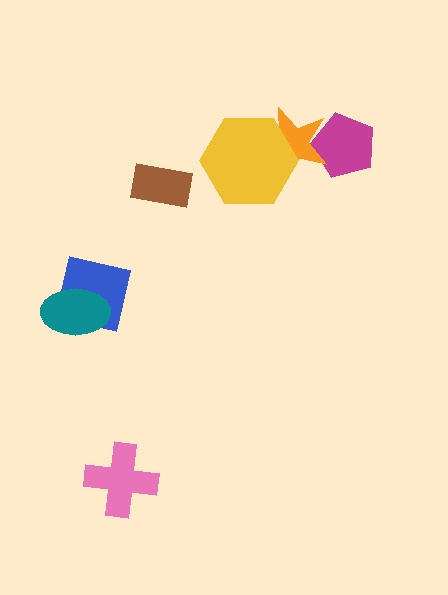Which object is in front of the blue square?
The teal ellipse is in front of the blue square.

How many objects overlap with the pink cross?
0 objects overlap with the pink cross.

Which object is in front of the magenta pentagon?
The orange star is in front of the magenta pentagon.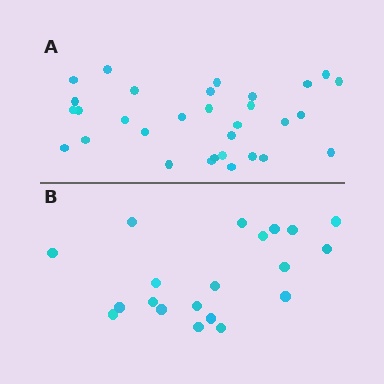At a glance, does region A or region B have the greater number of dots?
Region A (the top region) has more dots.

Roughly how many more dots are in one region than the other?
Region A has roughly 12 or so more dots than region B.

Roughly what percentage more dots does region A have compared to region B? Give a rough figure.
About 55% more.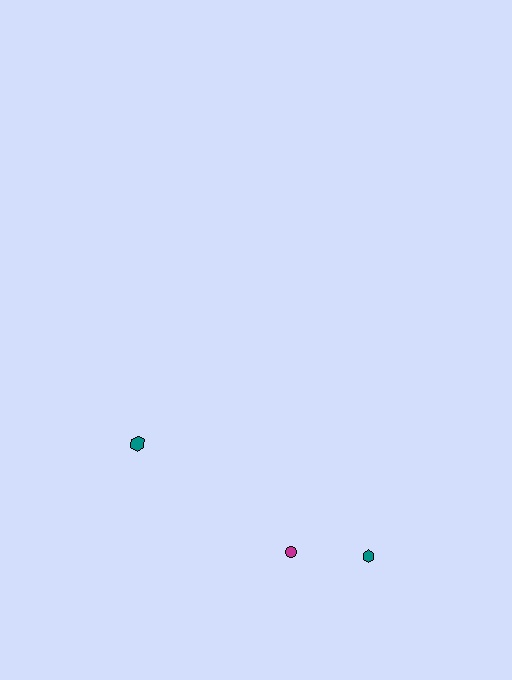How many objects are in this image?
There are 3 objects.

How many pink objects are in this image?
There are no pink objects.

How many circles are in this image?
There is 1 circle.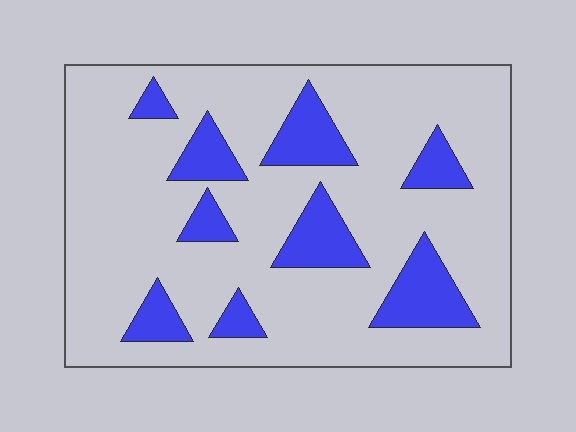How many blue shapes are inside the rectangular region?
9.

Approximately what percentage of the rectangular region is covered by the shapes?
Approximately 20%.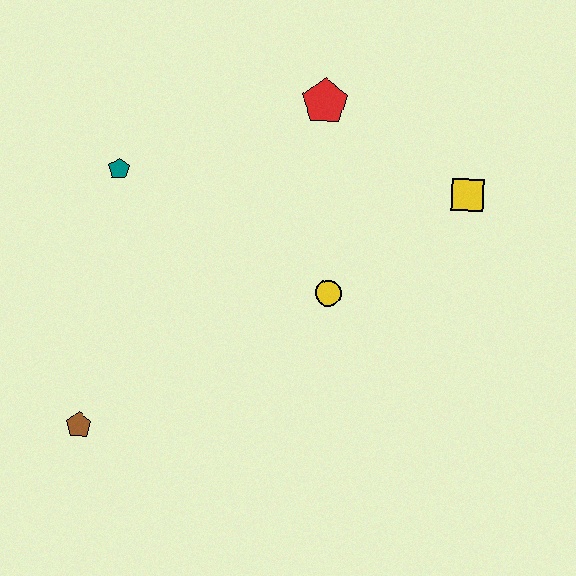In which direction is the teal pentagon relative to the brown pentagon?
The teal pentagon is above the brown pentagon.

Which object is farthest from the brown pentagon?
The yellow square is farthest from the brown pentagon.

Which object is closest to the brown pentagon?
The teal pentagon is closest to the brown pentagon.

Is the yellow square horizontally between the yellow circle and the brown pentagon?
No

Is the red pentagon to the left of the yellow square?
Yes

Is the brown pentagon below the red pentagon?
Yes